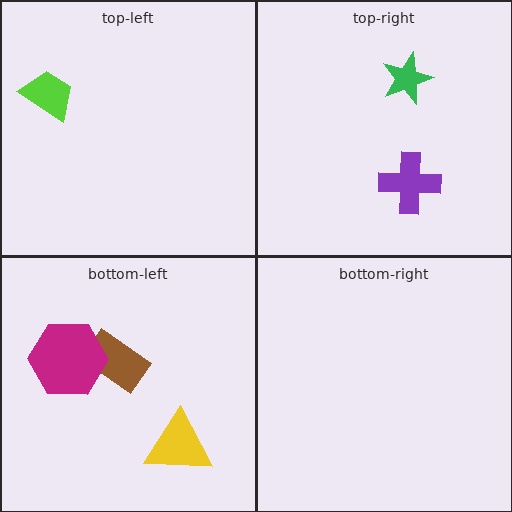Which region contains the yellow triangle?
The bottom-left region.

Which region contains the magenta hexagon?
The bottom-left region.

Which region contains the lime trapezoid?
The top-left region.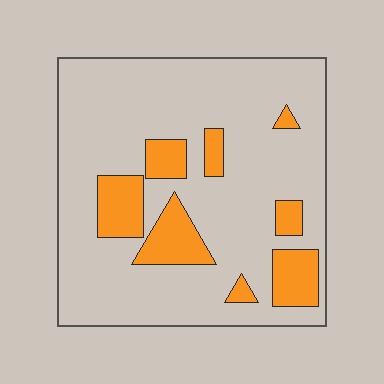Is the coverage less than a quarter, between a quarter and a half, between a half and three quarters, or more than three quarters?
Less than a quarter.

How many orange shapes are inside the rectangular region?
8.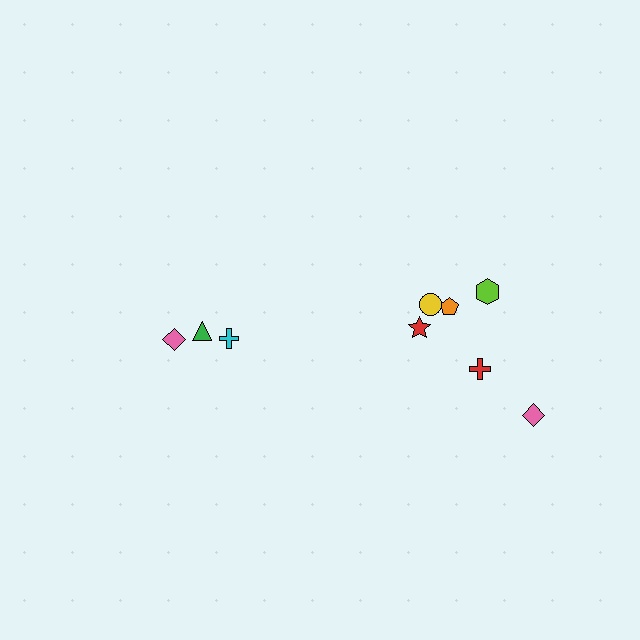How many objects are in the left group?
There are 3 objects.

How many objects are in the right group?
There are 6 objects.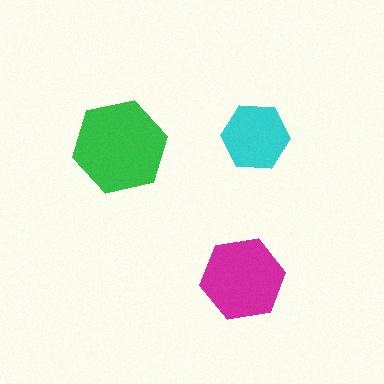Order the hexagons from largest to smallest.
the green one, the magenta one, the cyan one.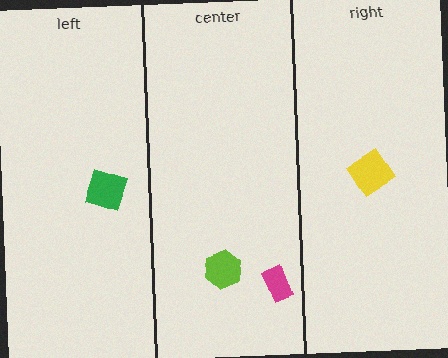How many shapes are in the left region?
1.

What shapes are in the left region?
The green square.